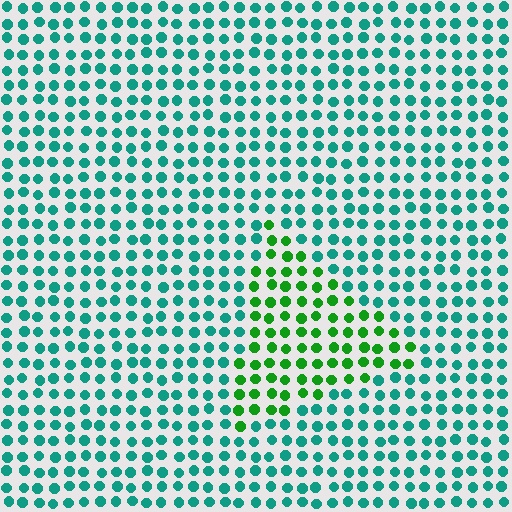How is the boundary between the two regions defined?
The boundary is defined purely by a slight shift in hue (about 48 degrees). Spacing, size, and orientation are identical on both sides.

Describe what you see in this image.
The image is filled with small teal elements in a uniform arrangement. A triangle-shaped region is visible where the elements are tinted to a slightly different hue, forming a subtle color boundary.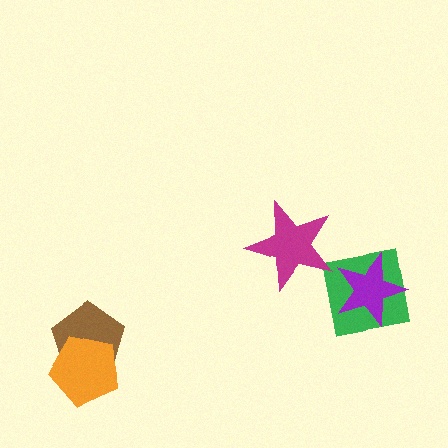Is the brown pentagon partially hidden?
Yes, it is partially covered by another shape.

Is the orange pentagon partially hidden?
No, no other shape covers it.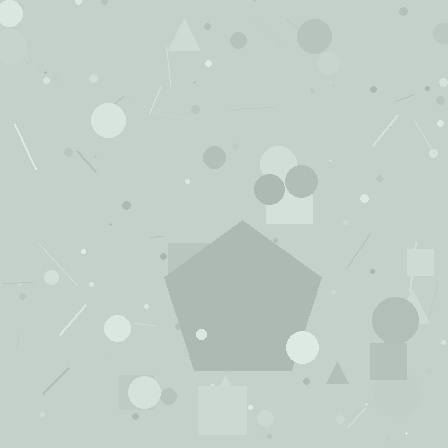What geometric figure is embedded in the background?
A pentagon is embedded in the background.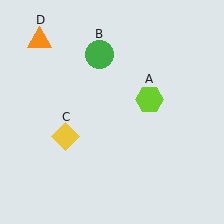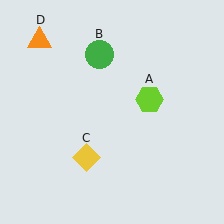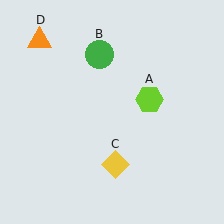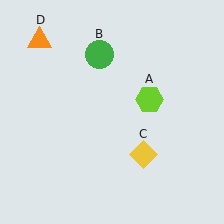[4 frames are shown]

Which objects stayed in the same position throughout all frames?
Lime hexagon (object A) and green circle (object B) and orange triangle (object D) remained stationary.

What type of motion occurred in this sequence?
The yellow diamond (object C) rotated counterclockwise around the center of the scene.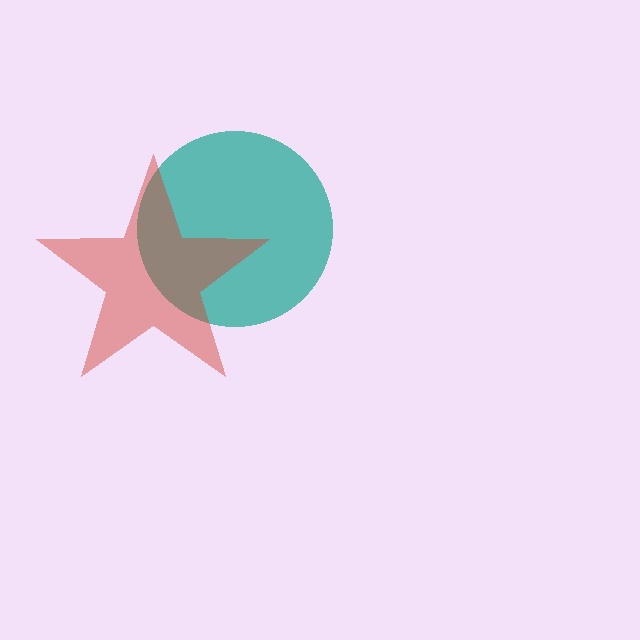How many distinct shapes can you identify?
There are 2 distinct shapes: a teal circle, a red star.